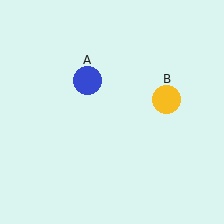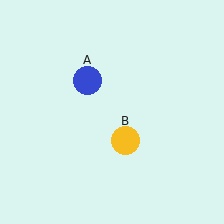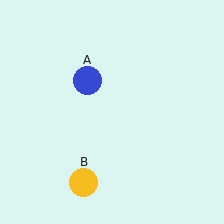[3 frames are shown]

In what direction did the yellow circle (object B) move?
The yellow circle (object B) moved down and to the left.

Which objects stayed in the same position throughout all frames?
Blue circle (object A) remained stationary.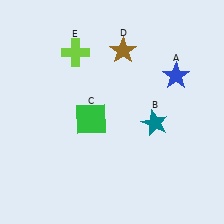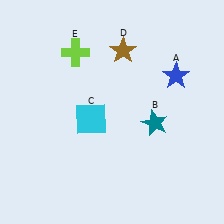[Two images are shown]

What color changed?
The square (C) changed from green in Image 1 to cyan in Image 2.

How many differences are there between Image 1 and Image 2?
There is 1 difference between the two images.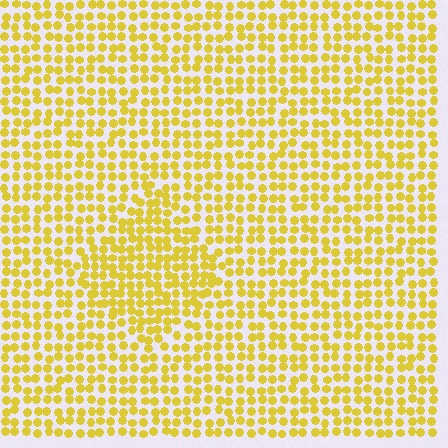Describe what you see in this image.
The image contains small yellow elements arranged at two different densities. A diamond-shaped region is visible where the elements are more densely packed than the surrounding area.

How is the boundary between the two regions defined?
The boundary is defined by a change in element density (approximately 1.4x ratio). All elements are the same color, size, and shape.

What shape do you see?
I see a diamond.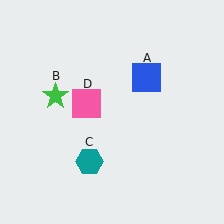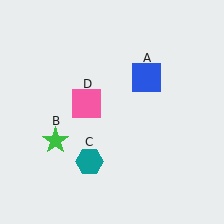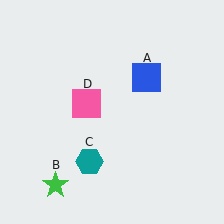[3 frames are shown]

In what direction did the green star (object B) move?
The green star (object B) moved down.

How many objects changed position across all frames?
1 object changed position: green star (object B).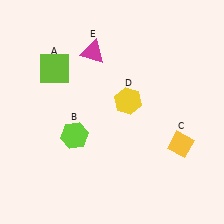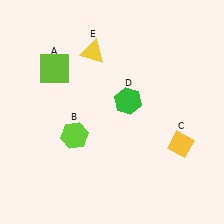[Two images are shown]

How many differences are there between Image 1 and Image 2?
There are 2 differences between the two images.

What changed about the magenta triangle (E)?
In Image 1, E is magenta. In Image 2, it changed to yellow.